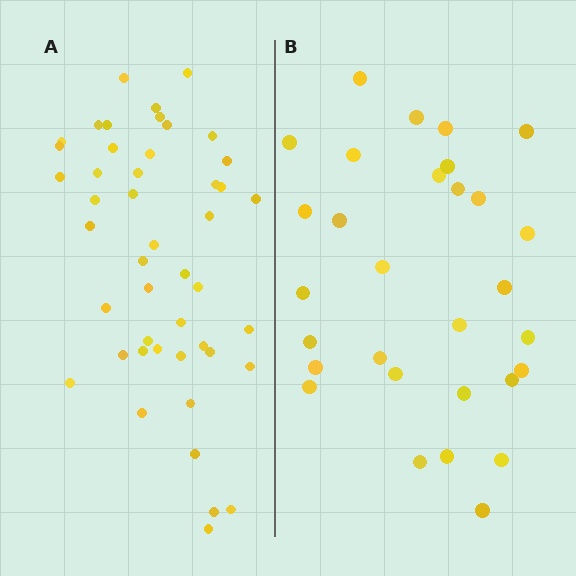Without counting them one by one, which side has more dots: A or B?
Region A (the left region) has more dots.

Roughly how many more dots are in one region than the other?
Region A has approximately 15 more dots than region B.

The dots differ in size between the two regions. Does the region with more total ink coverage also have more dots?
No. Region B has more total ink coverage because its dots are larger, but region A actually contains more individual dots. Total area can be misleading — the number of items is what matters here.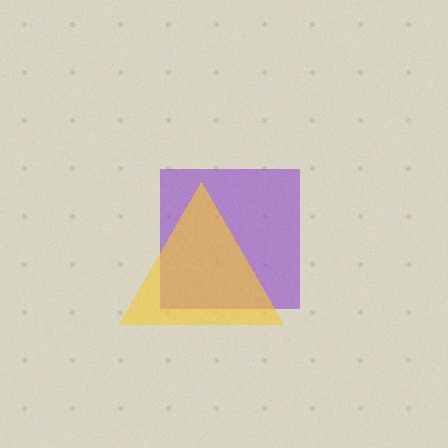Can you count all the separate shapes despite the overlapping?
Yes, there are 2 separate shapes.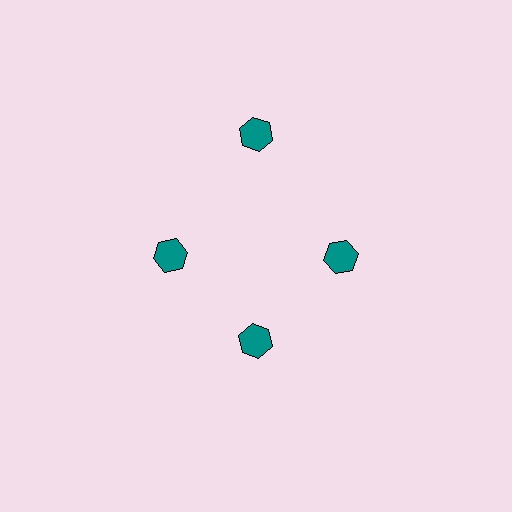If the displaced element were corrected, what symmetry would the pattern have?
It would have 4-fold rotational symmetry — the pattern would map onto itself every 90 degrees.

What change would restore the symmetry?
The symmetry would be restored by moving it inward, back onto the ring so that all 4 hexagons sit at equal angles and equal distance from the center.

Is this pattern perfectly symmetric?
No. The 4 teal hexagons are arranged in a ring, but one element near the 12 o'clock position is pushed outward from the center, breaking the 4-fold rotational symmetry.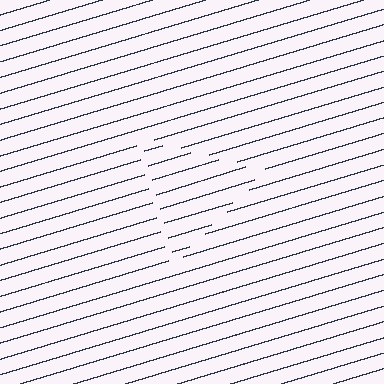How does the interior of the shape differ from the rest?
The interior of the shape contains the same grating, shifted by half a period — the contour is defined by the phase discontinuity where line-ends from the inner and outer gratings abut.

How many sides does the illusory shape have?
3 sides — the line-ends trace a triangle.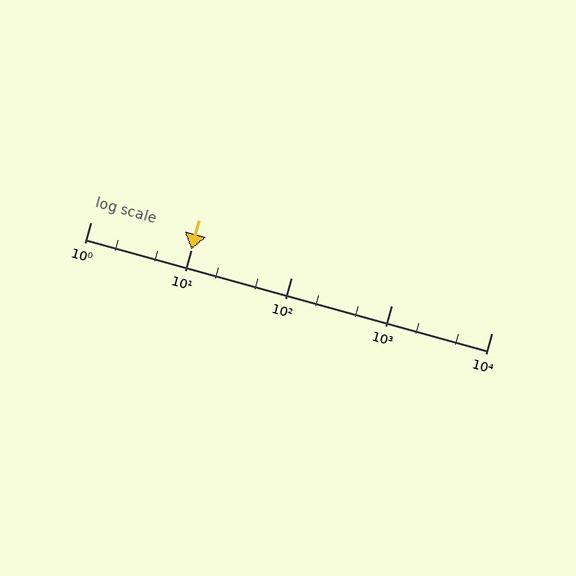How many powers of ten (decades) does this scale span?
The scale spans 4 decades, from 1 to 10000.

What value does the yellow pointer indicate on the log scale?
The pointer indicates approximately 10.